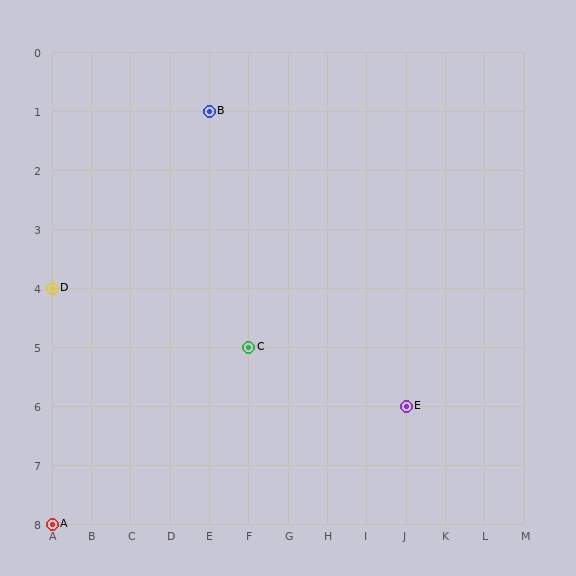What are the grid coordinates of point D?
Point D is at grid coordinates (A, 4).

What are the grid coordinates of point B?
Point B is at grid coordinates (E, 1).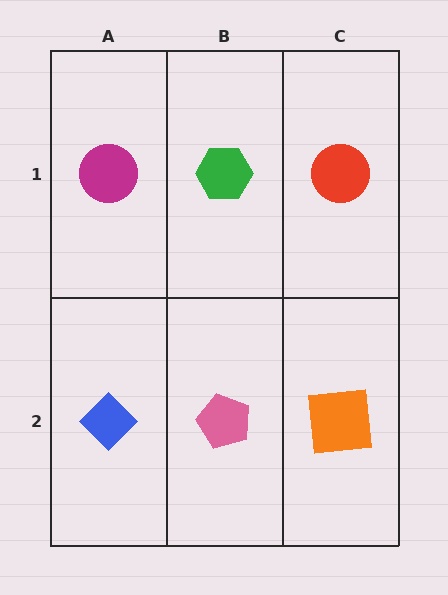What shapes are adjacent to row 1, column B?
A pink pentagon (row 2, column B), a magenta circle (row 1, column A), a red circle (row 1, column C).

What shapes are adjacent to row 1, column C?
An orange square (row 2, column C), a green hexagon (row 1, column B).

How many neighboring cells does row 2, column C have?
2.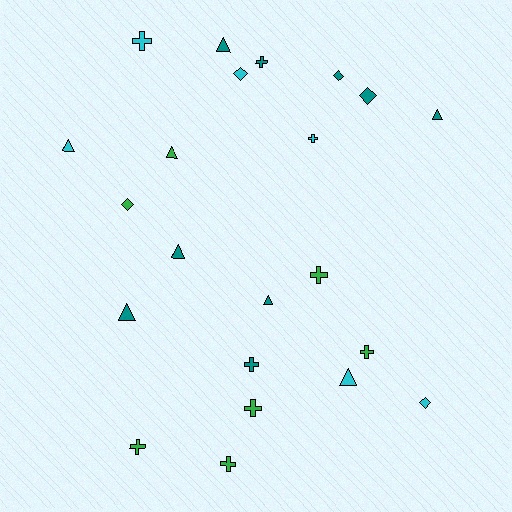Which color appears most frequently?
Teal, with 9 objects.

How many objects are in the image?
There are 22 objects.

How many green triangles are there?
There is 1 green triangle.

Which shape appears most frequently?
Cross, with 9 objects.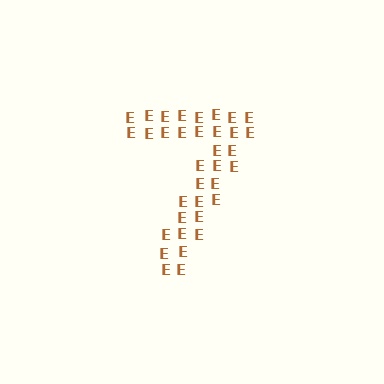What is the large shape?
The large shape is the digit 7.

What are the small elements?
The small elements are letter E's.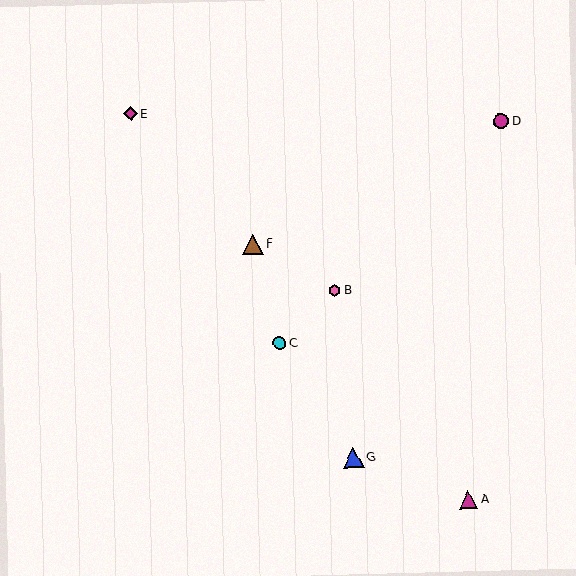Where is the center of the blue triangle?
The center of the blue triangle is at (353, 458).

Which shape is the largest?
The brown triangle (labeled F) is the largest.